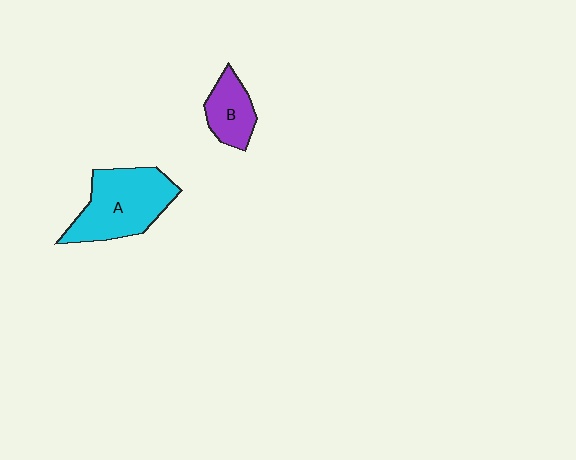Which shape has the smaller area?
Shape B (purple).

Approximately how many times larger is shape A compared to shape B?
Approximately 2.0 times.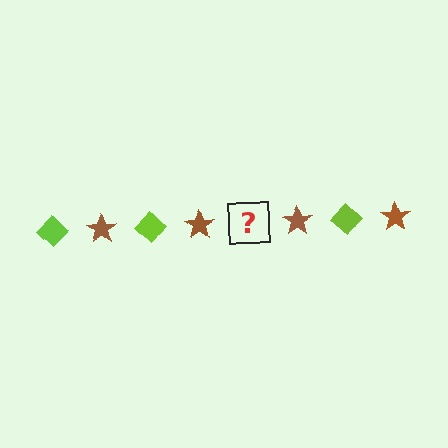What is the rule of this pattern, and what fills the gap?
The rule is that the pattern alternates between lime diamond and brown star. The gap should be filled with a lime diamond.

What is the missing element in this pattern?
The missing element is a lime diamond.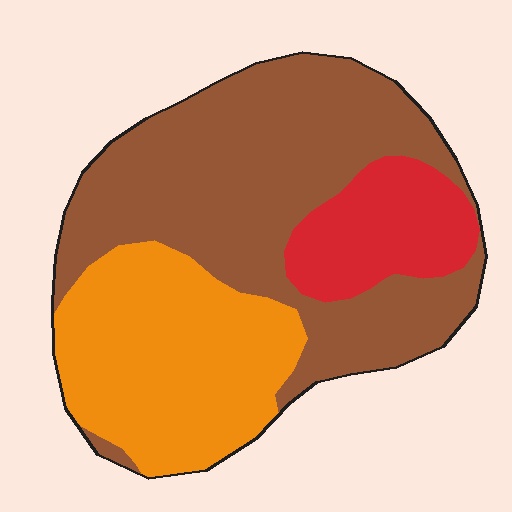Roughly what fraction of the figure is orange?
Orange covers about 30% of the figure.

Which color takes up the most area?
Brown, at roughly 55%.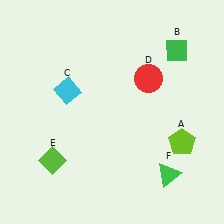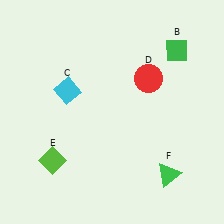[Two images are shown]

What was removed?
The lime pentagon (A) was removed in Image 2.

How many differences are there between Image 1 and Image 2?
There is 1 difference between the two images.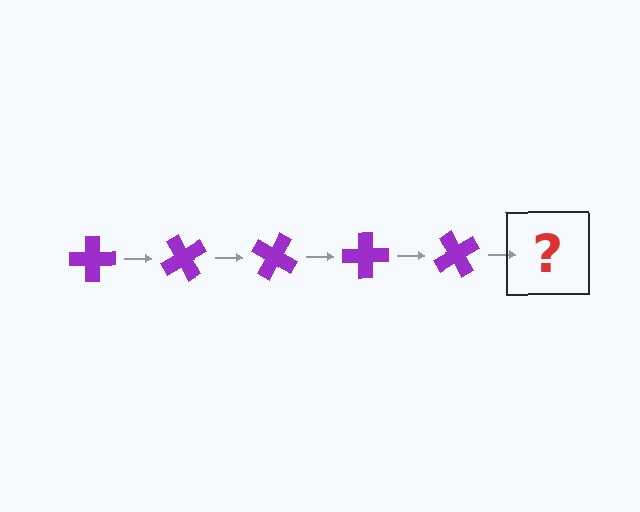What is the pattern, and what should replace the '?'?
The pattern is that the cross rotates 60 degrees each step. The '?' should be a purple cross rotated 300 degrees.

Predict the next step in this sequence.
The next step is a purple cross rotated 300 degrees.